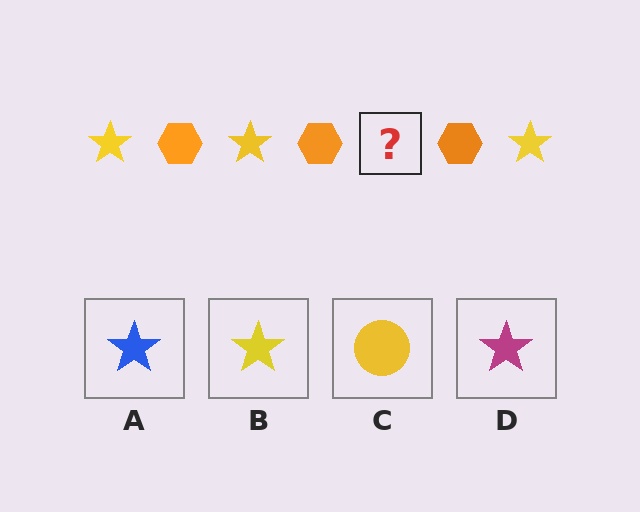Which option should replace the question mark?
Option B.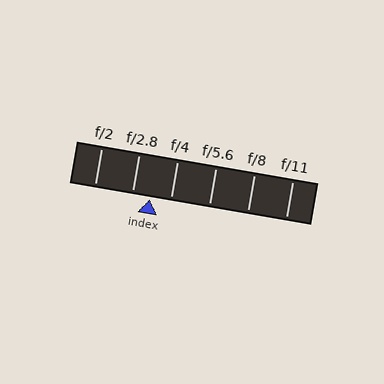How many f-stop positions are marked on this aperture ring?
There are 6 f-stop positions marked.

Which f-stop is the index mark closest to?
The index mark is closest to f/2.8.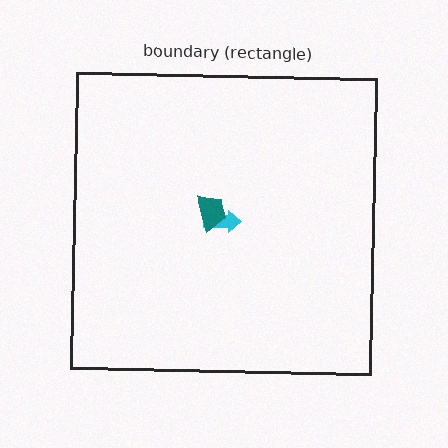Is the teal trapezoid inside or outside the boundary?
Inside.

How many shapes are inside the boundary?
2 inside, 0 outside.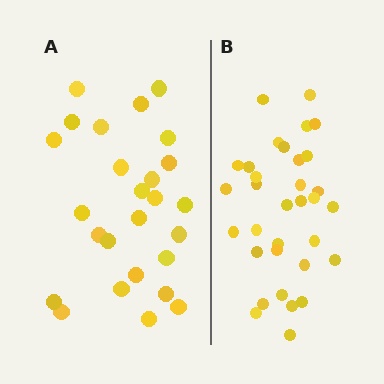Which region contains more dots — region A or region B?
Region B (the right region) has more dots.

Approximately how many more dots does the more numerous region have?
Region B has roughly 8 or so more dots than region A.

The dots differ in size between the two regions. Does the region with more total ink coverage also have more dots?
No. Region A has more total ink coverage because its dots are larger, but region B actually contains more individual dots. Total area can be misleading — the number of items is what matters here.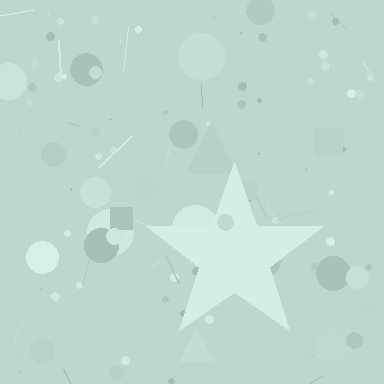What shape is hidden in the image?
A star is hidden in the image.